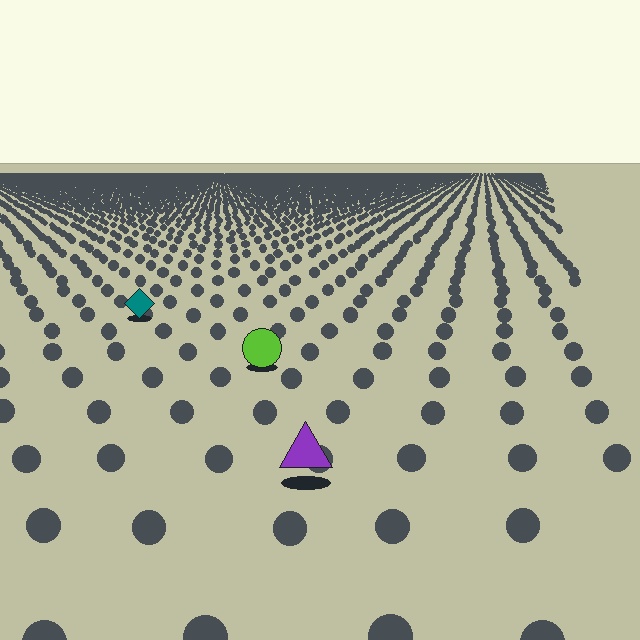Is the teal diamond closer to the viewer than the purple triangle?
No. The purple triangle is closer — you can tell from the texture gradient: the ground texture is coarser near it.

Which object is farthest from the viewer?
The teal diamond is farthest from the viewer. It appears smaller and the ground texture around it is denser.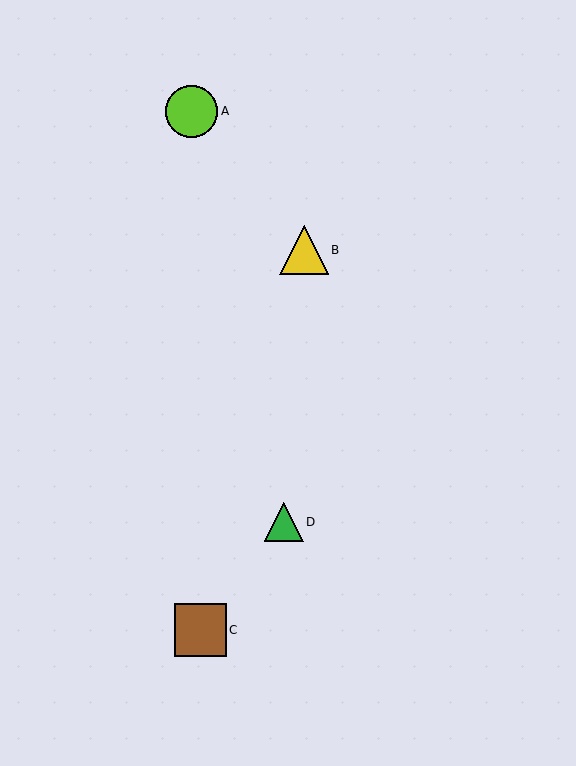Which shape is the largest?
The brown square (labeled C) is the largest.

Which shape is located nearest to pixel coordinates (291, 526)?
The green triangle (labeled D) at (284, 522) is nearest to that location.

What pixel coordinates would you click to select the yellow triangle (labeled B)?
Click at (304, 250) to select the yellow triangle B.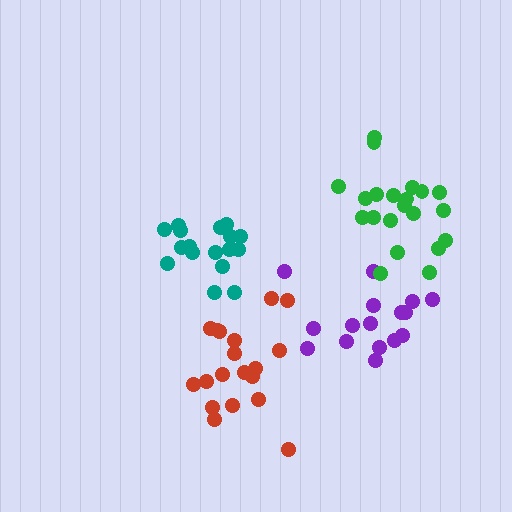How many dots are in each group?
Group 1: 16 dots, Group 2: 21 dots, Group 3: 19 dots, Group 4: 17 dots (73 total).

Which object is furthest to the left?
The teal cluster is leftmost.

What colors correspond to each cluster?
The clusters are colored: purple, green, red, teal.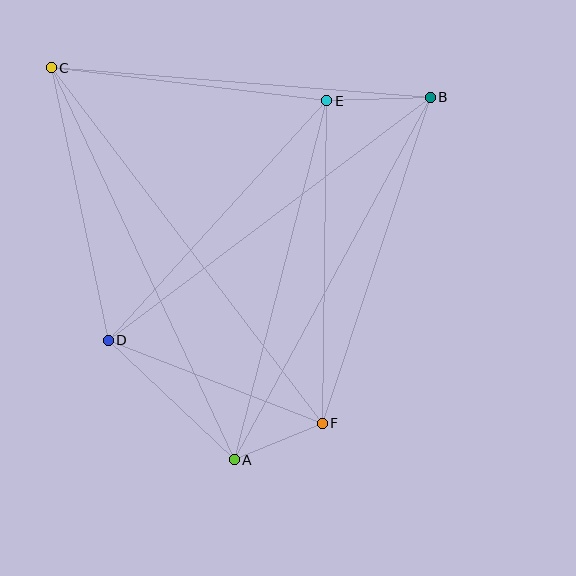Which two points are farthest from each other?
Points C and F are farthest from each other.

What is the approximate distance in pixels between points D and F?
The distance between D and F is approximately 229 pixels.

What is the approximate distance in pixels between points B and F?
The distance between B and F is approximately 344 pixels.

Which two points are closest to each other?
Points A and F are closest to each other.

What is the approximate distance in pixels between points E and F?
The distance between E and F is approximately 322 pixels.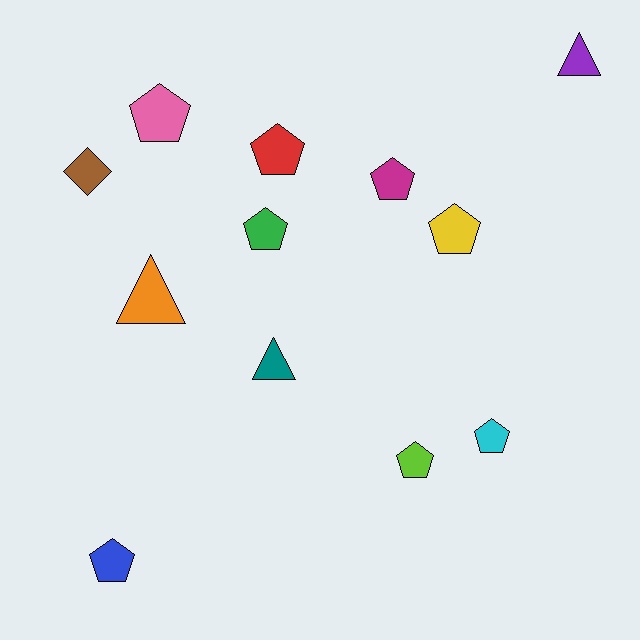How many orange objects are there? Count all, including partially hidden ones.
There is 1 orange object.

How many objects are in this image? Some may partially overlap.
There are 12 objects.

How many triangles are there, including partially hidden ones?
There are 3 triangles.